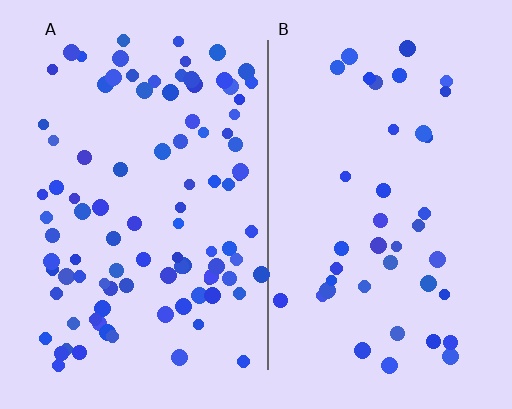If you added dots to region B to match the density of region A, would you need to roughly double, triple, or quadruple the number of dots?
Approximately double.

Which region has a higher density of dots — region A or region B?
A (the left).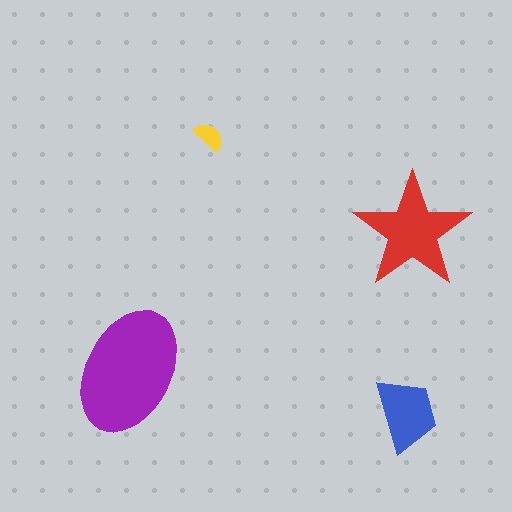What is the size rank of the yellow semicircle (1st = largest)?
4th.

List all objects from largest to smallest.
The purple ellipse, the red star, the blue trapezoid, the yellow semicircle.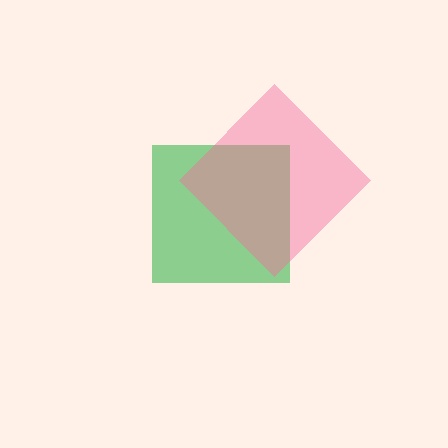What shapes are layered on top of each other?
The layered shapes are: a green square, a pink diamond.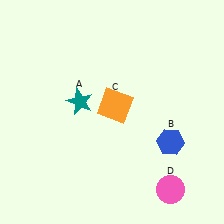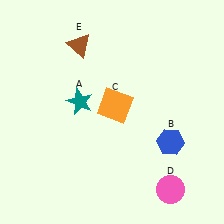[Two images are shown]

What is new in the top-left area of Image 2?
A brown triangle (E) was added in the top-left area of Image 2.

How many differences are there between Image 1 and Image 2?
There is 1 difference between the two images.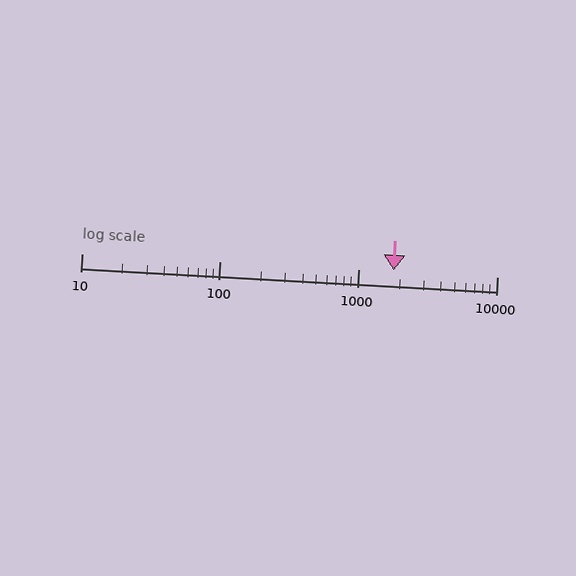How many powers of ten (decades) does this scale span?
The scale spans 3 decades, from 10 to 10000.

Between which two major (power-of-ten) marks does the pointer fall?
The pointer is between 1000 and 10000.